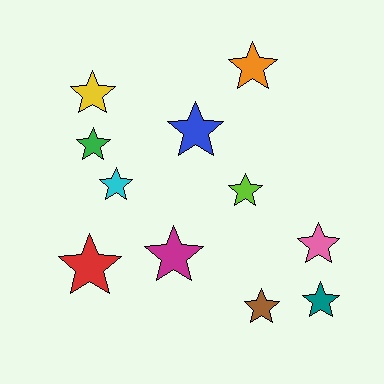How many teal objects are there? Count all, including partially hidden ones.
There is 1 teal object.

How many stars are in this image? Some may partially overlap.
There are 11 stars.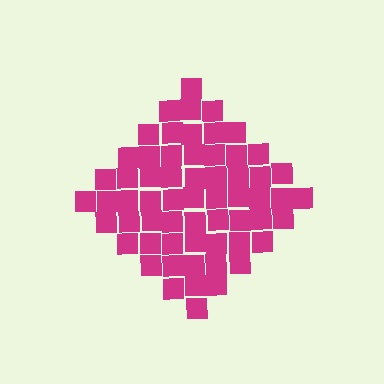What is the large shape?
The large shape is a diamond.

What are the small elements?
The small elements are squares.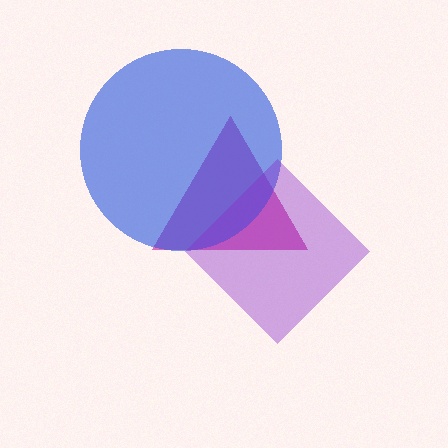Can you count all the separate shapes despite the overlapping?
Yes, there are 3 separate shapes.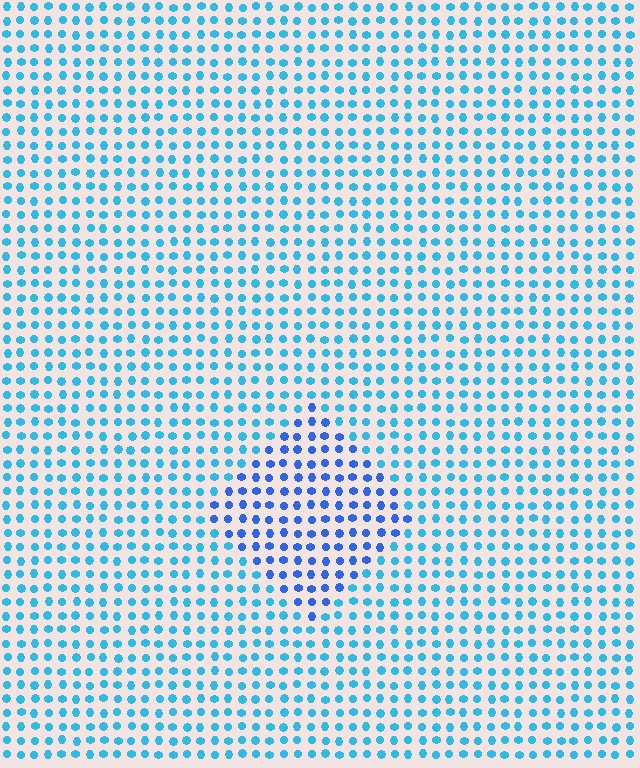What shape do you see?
I see a diamond.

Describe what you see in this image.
The image is filled with small cyan elements in a uniform arrangement. A diamond-shaped region is visible where the elements are tinted to a slightly different hue, forming a subtle color boundary.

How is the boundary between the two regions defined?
The boundary is defined purely by a slight shift in hue (about 29 degrees). Spacing, size, and orientation are identical on both sides.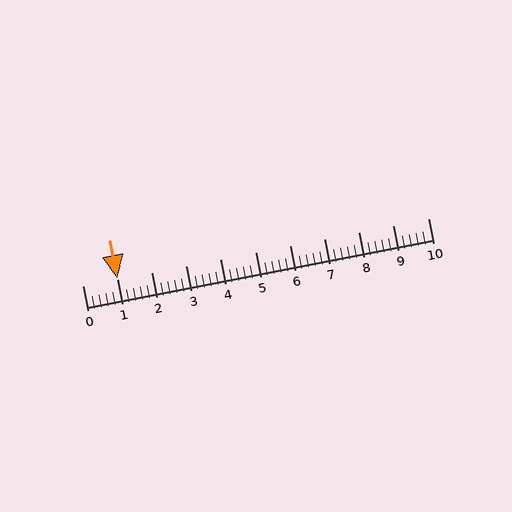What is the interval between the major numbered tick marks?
The major tick marks are spaced 1 units apart.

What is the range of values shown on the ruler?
The ruler shows values from 0 to 10.